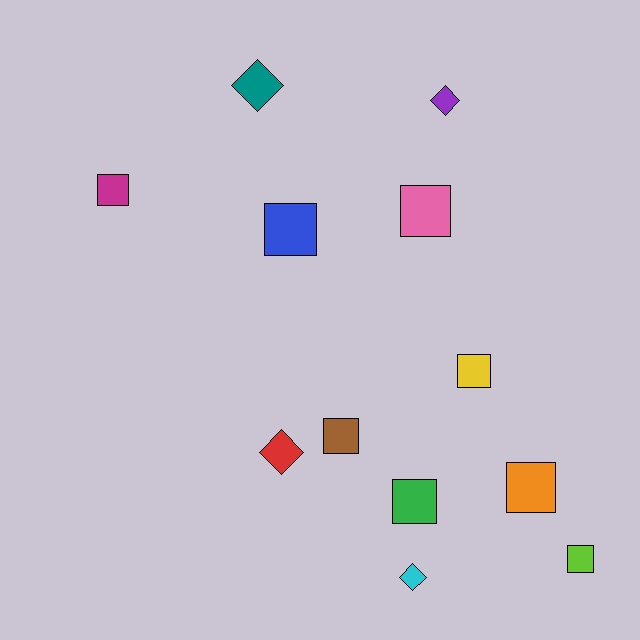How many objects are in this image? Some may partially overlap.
There are 12 objects.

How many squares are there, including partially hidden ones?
There are 8 squares.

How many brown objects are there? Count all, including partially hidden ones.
There is 1 brown object.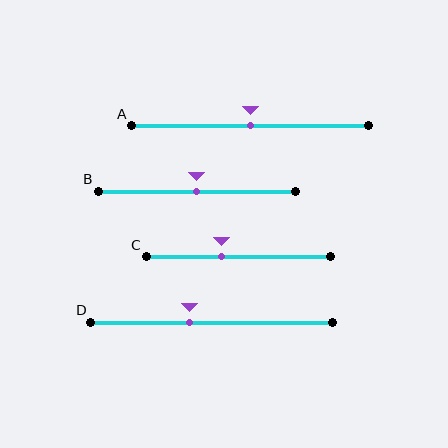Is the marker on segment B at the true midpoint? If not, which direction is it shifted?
Yes, the marker on segment B is at the true midpoint.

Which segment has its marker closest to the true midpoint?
Segment A has its marker closest to the true midpoint.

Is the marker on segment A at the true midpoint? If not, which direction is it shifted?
Yes, the marker on segment A is at the true midpoint.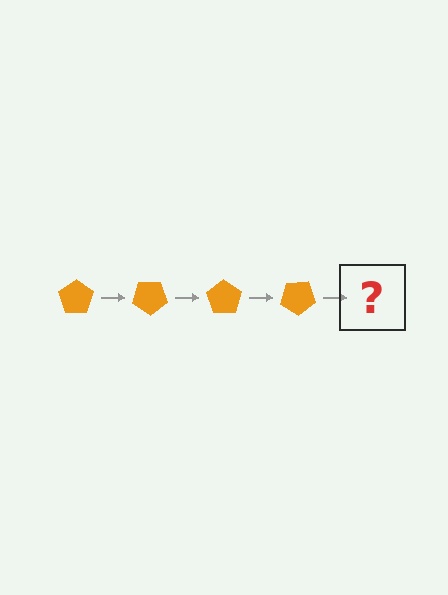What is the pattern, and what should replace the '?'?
The pattern is that the pentagon rotates 35 degrees each step. The '?' should be an orange pentagon rotated 140 degrees.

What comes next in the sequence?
The next element should be an orange pentagon rotated 140 degrees.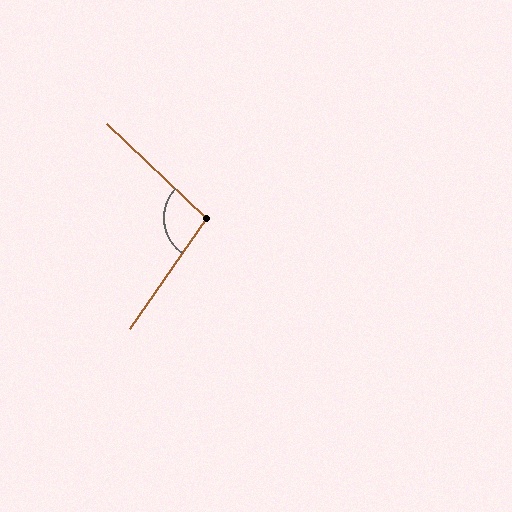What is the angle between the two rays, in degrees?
Approximately 98 degrees.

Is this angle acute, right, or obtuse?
It is obtuse.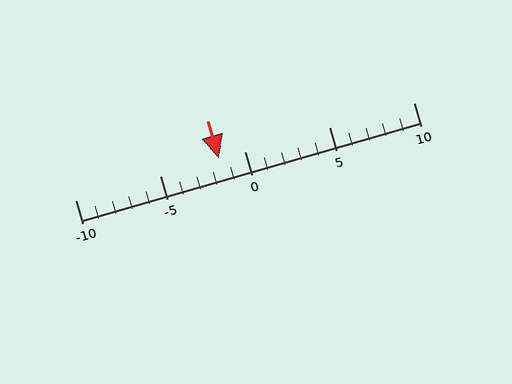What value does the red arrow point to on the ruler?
The red arrow points to approximately -2.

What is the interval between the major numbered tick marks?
The major tick marks are spaced 5 units apart.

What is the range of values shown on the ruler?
The ruler shows values from -10 to 10.